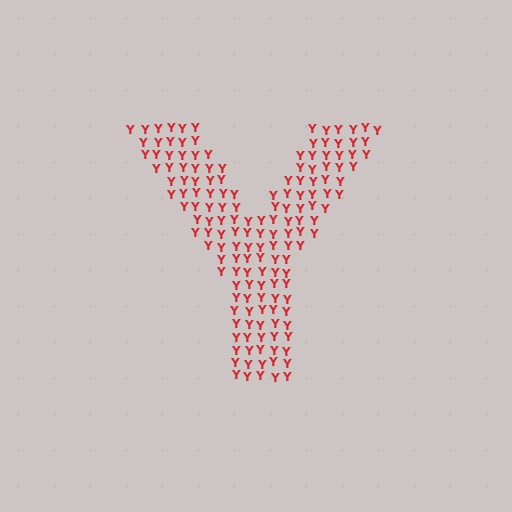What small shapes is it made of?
It is made of small letter Y's.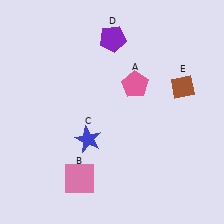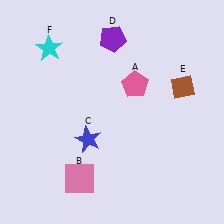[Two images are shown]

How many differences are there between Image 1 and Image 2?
There is 1 difference between the two images.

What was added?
A cyan star (F) was added in Image 2.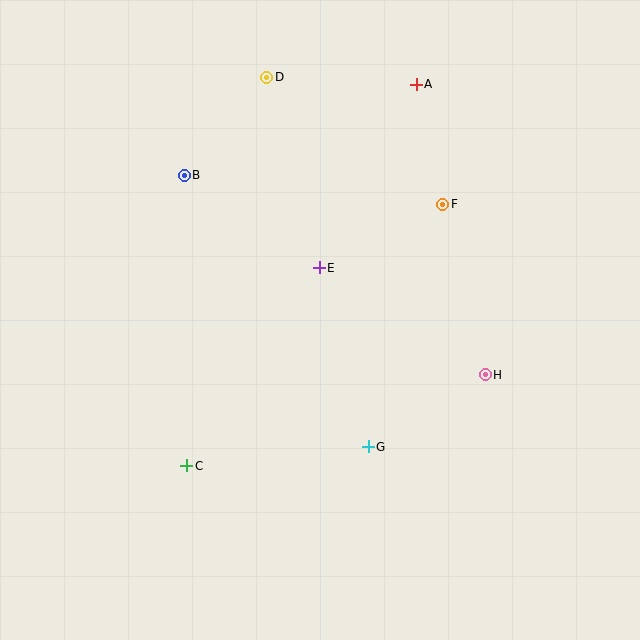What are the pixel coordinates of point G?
Point G is at (368, 447).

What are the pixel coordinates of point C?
Point C is at (187, 466).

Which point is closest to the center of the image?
Point E at (319, 268) is closest to the center.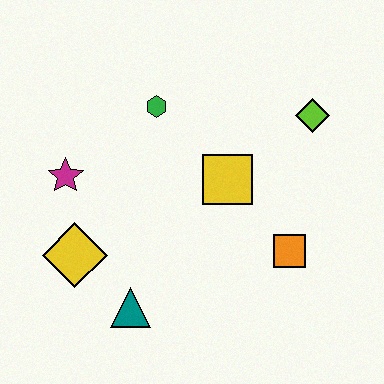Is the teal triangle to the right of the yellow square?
No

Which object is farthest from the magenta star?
The lime diamond is farthest from the magenta star.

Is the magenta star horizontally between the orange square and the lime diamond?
No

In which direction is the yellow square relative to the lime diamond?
The yellow square is to the left of the lime diamond.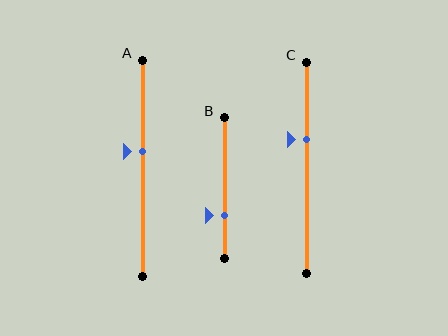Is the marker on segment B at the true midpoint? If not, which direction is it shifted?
No, the marker on segment B is shifted downward by about 19% of the segment length.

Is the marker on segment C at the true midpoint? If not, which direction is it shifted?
No, the marker on segment C is shifted upward by about 14% of the segment length.